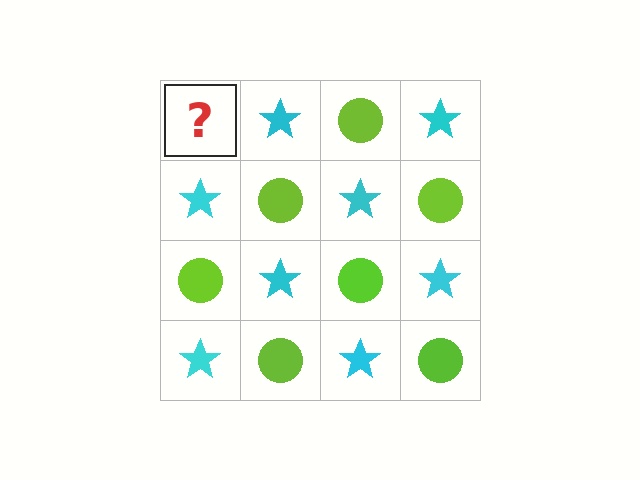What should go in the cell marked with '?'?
The missing cell should contain a lime circle.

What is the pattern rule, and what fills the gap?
The rule is that it alternates lime circle and cyan star in a checkerboard pattern. The gap should be filled with a lime circle.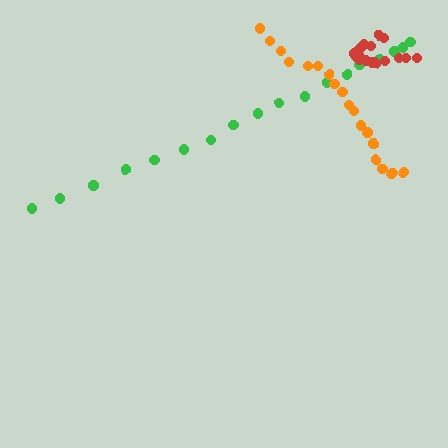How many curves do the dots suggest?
There are 3 distinct paths.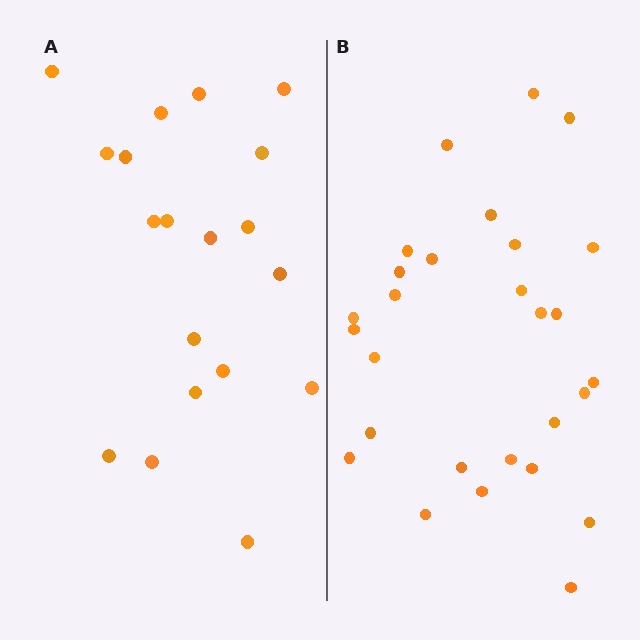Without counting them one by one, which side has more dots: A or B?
Region B (the right region) has more dots.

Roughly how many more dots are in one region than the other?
Region B has roughly 8 or so more dots than region A.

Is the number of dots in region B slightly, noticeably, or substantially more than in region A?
Region B has substantially more. The ratio is roughly 1.5 to 1.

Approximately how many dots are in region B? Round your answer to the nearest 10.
About 30 dots. (The exact count is 28, which rounds to 30.)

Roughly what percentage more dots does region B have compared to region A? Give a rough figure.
About 45% more.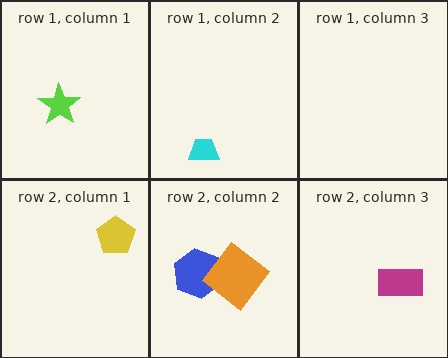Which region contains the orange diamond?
The row 2, column 2 region.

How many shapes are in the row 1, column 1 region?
1.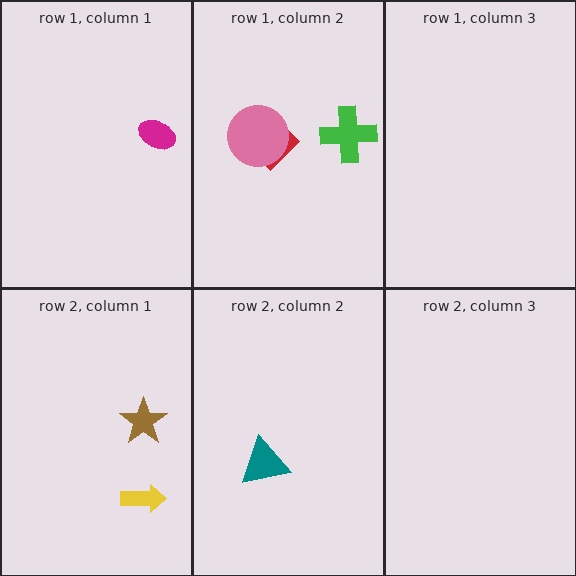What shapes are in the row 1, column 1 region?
The magenta ellipse.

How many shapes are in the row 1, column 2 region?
3.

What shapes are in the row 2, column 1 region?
The yellow arrow, the brown star.